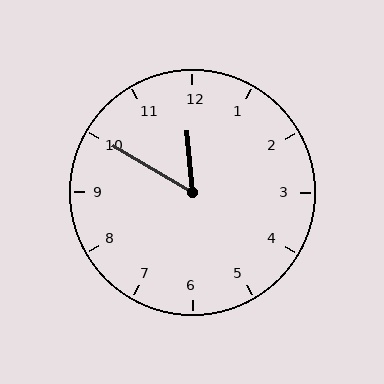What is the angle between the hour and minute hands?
Approximately 55 degrees.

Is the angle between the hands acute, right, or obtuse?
It is acute.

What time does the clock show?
11:50.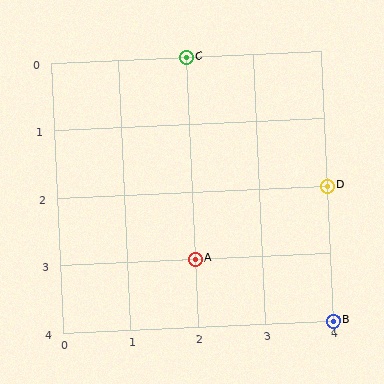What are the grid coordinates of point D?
Point D is at grid coordinates (4, 2).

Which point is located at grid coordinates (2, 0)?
Point C is at (2, 0).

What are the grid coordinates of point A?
Point A is at grid coordinates (2, 3).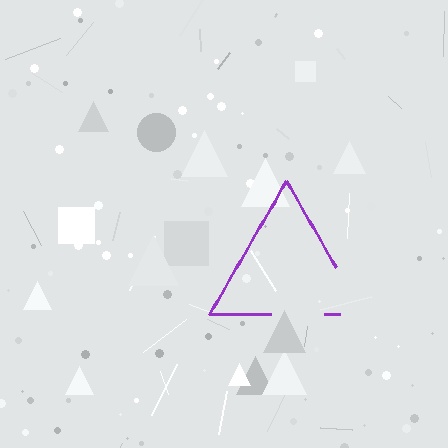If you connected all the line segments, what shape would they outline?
They would outline a triangle.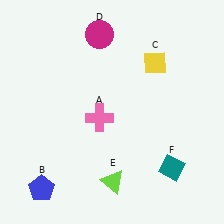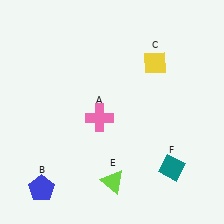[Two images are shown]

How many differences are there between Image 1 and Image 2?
There is 1 difference between the two images.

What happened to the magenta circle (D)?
The magenta circle (D) was removed in Image 2. It was in the top-left area of Image 1.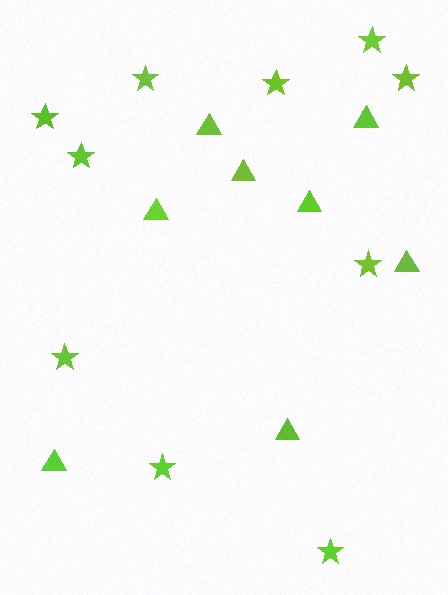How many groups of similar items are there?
There are 2 groups: one group of stars (10) and one group of triangles (8).